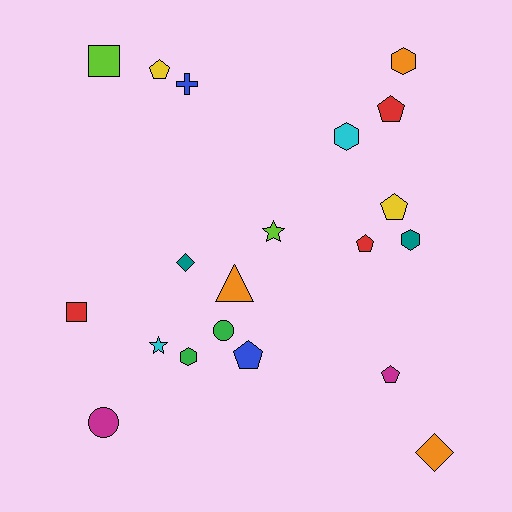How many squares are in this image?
There are 2 squares.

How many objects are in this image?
There are 20 objects.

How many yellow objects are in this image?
There are 2 yellow objects.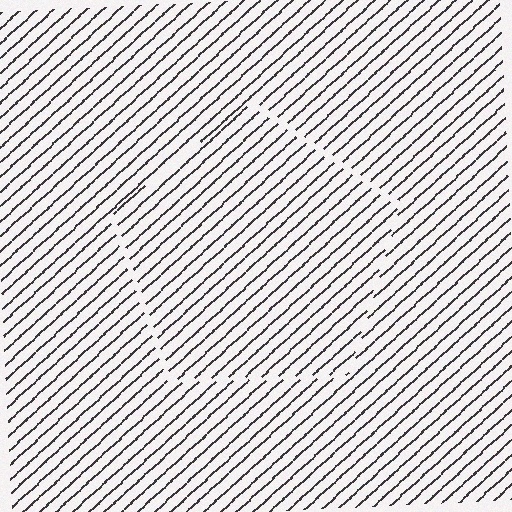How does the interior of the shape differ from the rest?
The interior of the shape contains the same grating, shifted by half a period — the contour is defined by the phase discontinuity where line-ends from the inner and outer gratings abut.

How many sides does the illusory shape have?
5 sides — the line-ends trace a pentagon.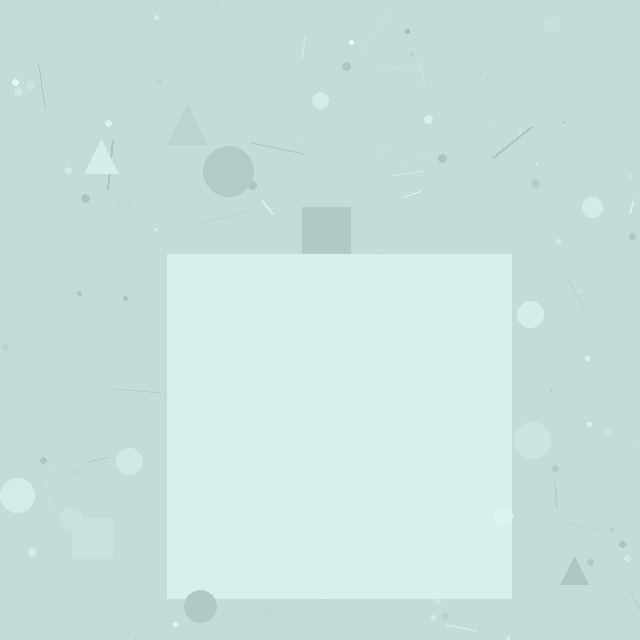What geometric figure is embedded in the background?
A square is embedded in the background.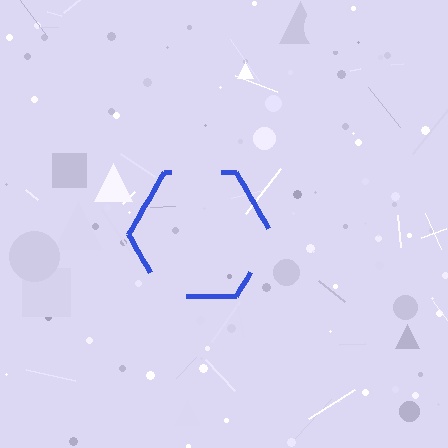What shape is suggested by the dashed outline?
The dashed outline suggests a hexagon.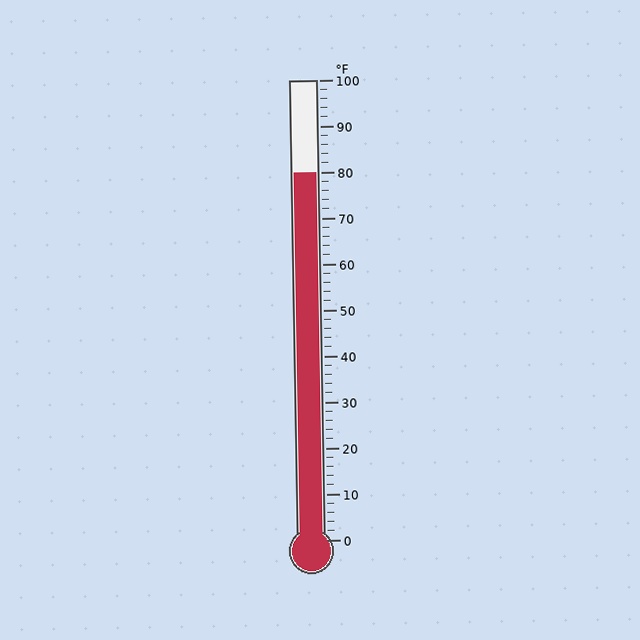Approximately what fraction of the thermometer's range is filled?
The thermometer is filled to approximately 80% of its range.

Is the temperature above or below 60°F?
The temperature is above 60°F.